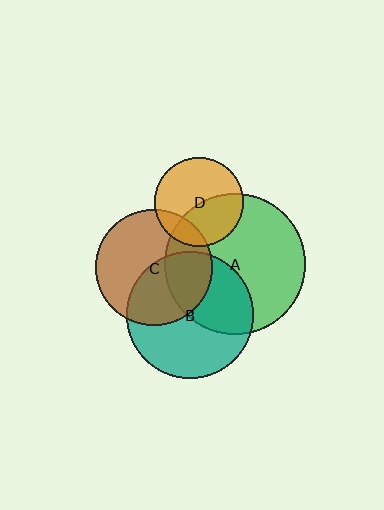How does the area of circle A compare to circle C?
Approximately 1.5 times.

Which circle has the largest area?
Circle A (green).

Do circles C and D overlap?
Yes.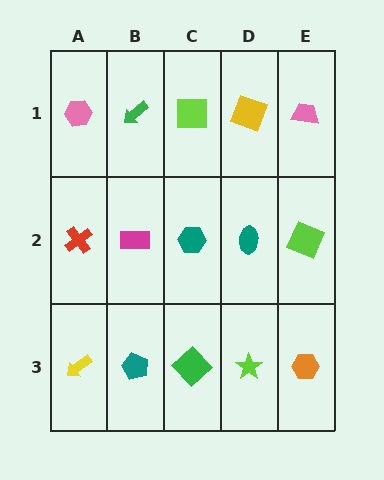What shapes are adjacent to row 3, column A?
A red cross (row 2, column A), a teal pentagon (row 3, column B).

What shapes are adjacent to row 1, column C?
A teal hexagon (row 2, column C), a green arrow (row 1, column B), a yellow square (row 1, column D).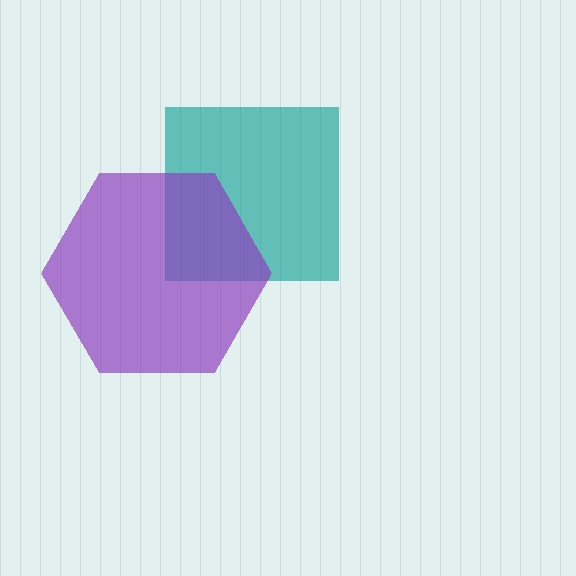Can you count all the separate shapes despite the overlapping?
Yes, there are 2 separate shapes.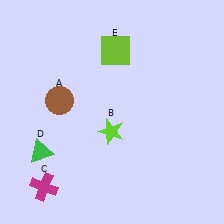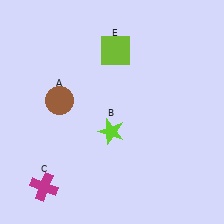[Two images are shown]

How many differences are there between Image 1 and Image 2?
There is 1 difference between the two images.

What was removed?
The green triangle (D) was removed in Image 2.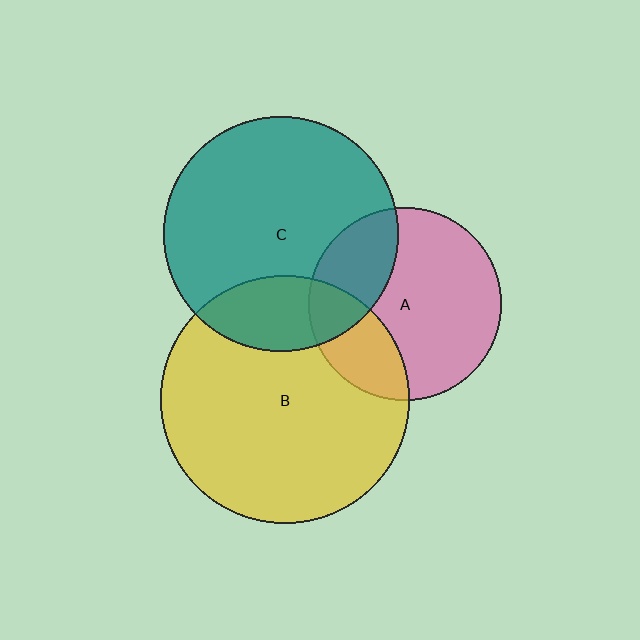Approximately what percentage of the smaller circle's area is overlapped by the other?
Approximately 20%.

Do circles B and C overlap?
Yes.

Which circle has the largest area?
Circle B (yellow).